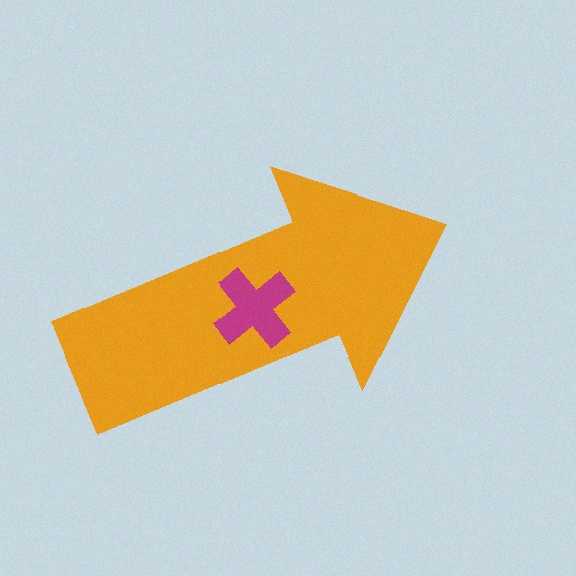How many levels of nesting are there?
2.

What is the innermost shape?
The magenta cross.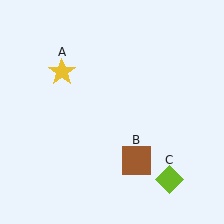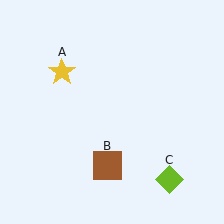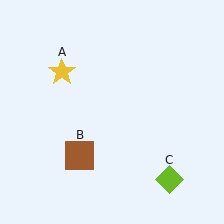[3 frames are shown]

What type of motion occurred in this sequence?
The brown square (object B) rotated clockwise around the center of the scene.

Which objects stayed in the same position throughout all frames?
Yellow star (object A) and lime diamond (object C) remained stationary.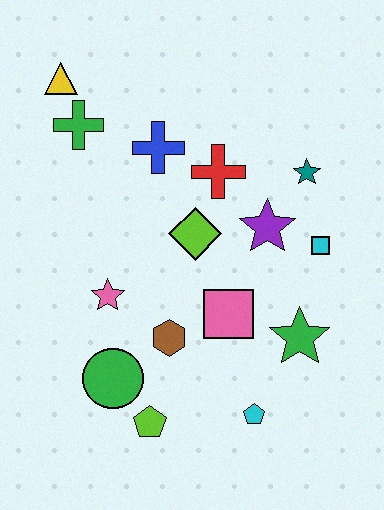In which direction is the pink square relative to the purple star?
The pink square is below the purple star.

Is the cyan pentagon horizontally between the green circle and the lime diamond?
No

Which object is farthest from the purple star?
The yellow triangle is farthest from the purple star.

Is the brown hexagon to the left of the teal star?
Yes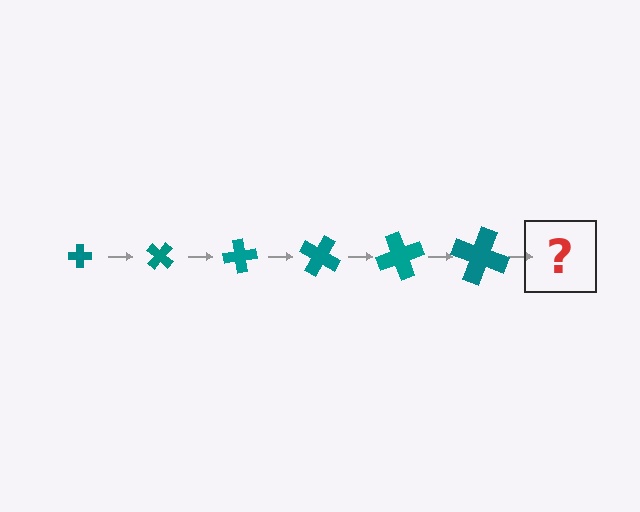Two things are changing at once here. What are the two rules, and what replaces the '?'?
The two rules are that the cross grows larger each step and it rotates 40 degrees each step. The '?' should be a cross, larger than the previous one and rotated 240 degrees from the start.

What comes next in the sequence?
The next element should be a cross, larger than the previous one and rotated 240 degrees from the start.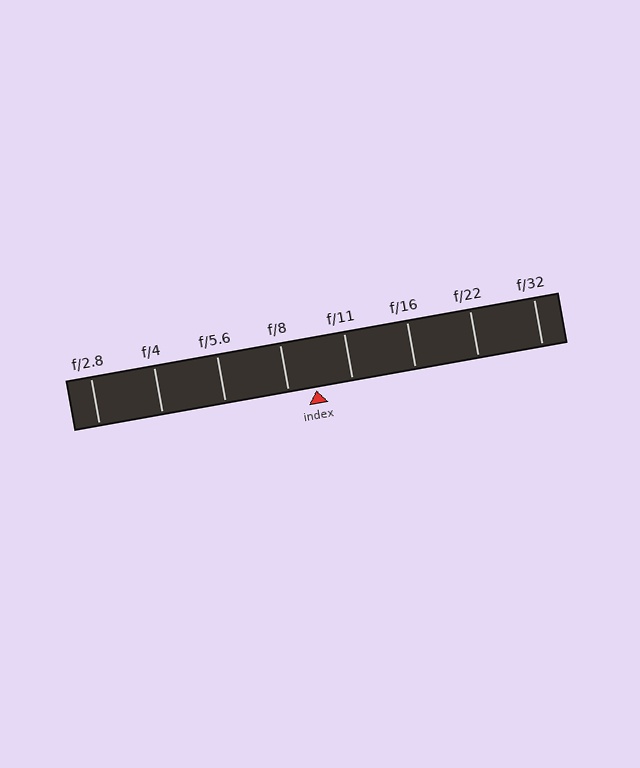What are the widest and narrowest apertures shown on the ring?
The widest aperture shown is f/2.8 and the narrowest is f/32.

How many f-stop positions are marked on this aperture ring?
There are 8 f-stop positions marked.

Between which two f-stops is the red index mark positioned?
The index mark is between f/8 and f/11.